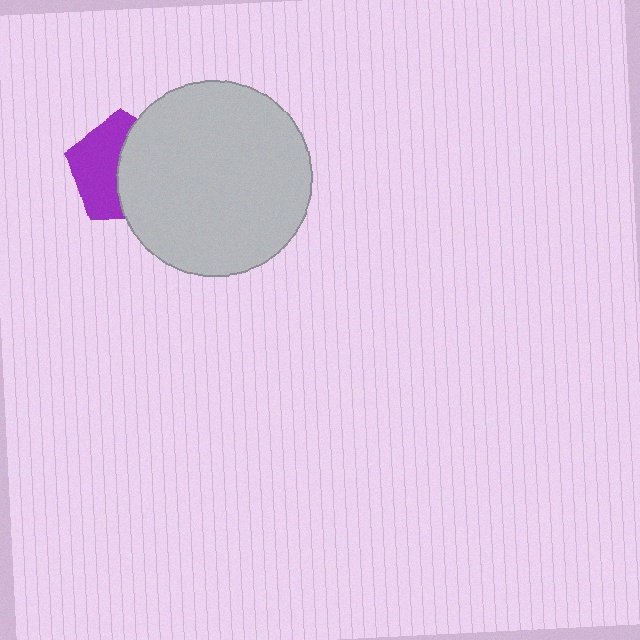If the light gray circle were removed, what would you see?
You would see the complete purple pentagon.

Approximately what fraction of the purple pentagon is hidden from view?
Roughly 51% of the purple pentagon is hidden behind the light gray circle.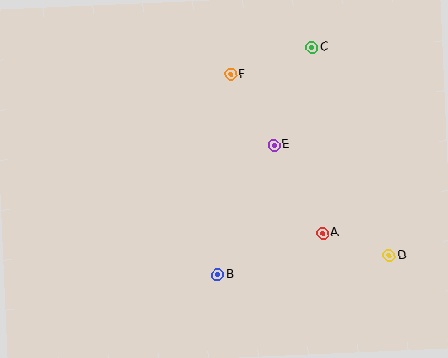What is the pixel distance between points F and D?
The distance between F and D is 240 pixels.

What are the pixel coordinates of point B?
Point B is at (218, 275).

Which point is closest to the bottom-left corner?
Point B is closest to the bottom-left corner.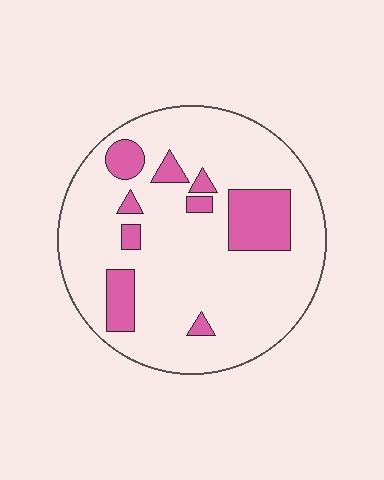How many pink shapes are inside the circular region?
9.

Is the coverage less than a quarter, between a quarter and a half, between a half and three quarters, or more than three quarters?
Less than a quarter.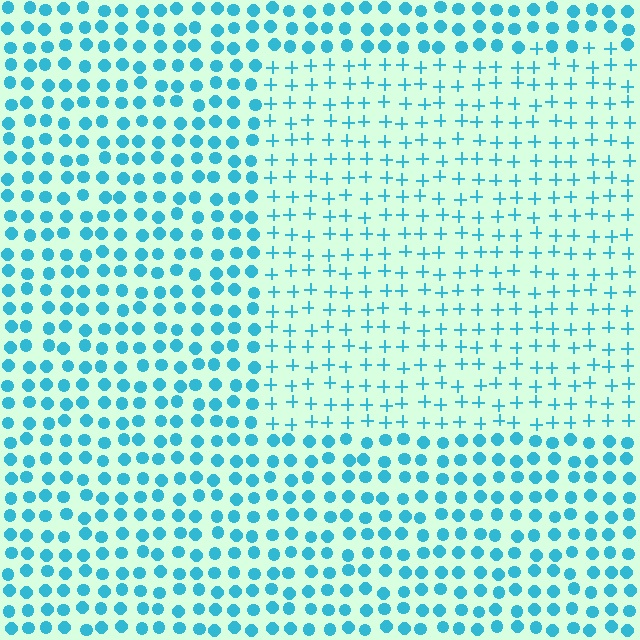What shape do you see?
I see a rectangle.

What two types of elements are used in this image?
The image uses plus signs inside the rectangle region and circles outside it.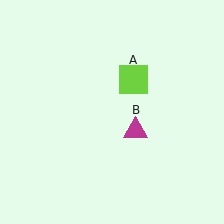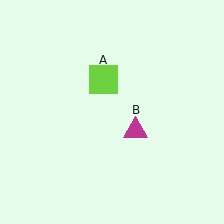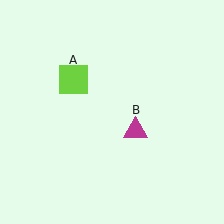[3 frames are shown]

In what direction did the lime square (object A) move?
The lime square (object A) moved left.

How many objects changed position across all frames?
1 object changed position: lime square (object A).